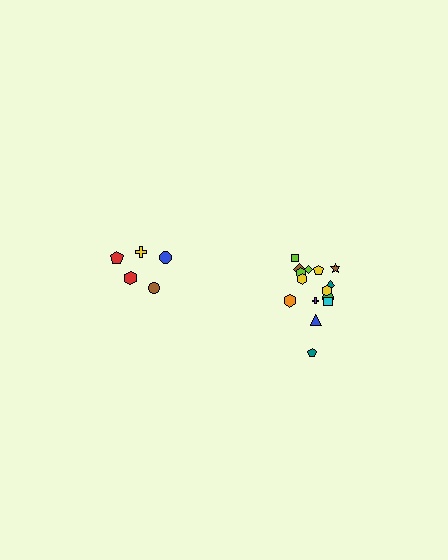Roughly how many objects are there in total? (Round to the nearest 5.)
Roughly 20 objects in total.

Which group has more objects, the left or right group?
The right group.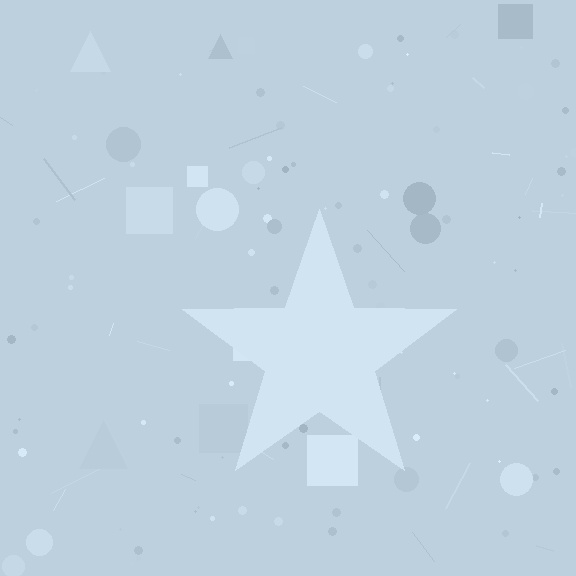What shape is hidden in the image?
A star is hidden in the image.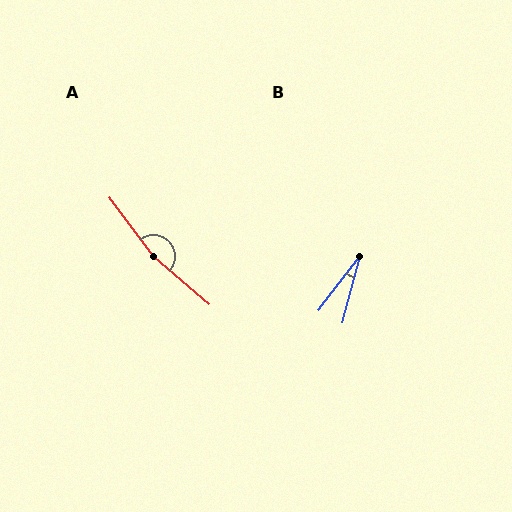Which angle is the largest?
A, at approximately 168 degrees.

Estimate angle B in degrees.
Approximately 22 degrees.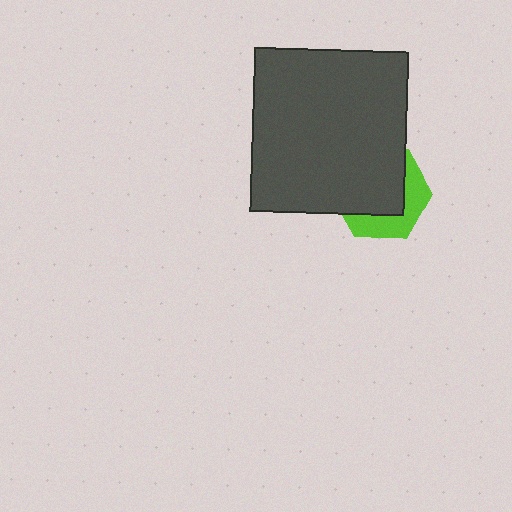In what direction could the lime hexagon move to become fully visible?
The lime hexagon could move toward the lower-right. That would shift it out from behind the dark gray rectangle entirely.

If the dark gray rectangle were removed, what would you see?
You would see the complete lime hexagon.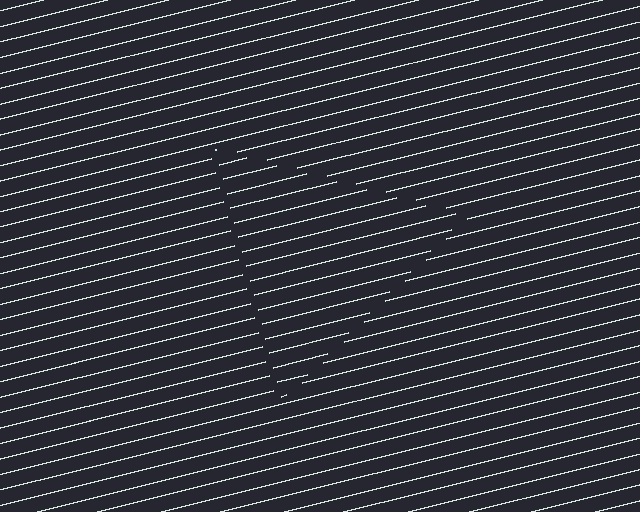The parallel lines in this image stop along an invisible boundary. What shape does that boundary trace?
An illusory triangle. The interior of the shape contains the same grating, shifted by half a period — the contour is defined by the phase discontinuity where line-ends from the inner and outer gratings abut.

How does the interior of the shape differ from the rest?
The interior of the shape contains the same grating, shifted by half a period — the contour is defined by the phase discontinuity where line-ends from the inner and outer gratings abut.